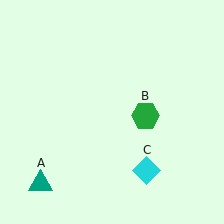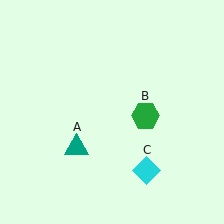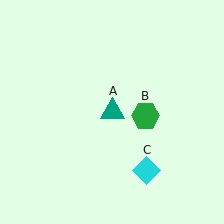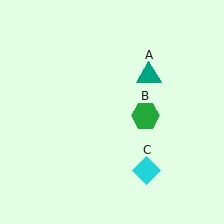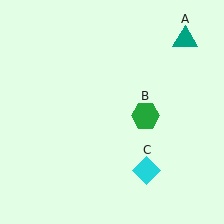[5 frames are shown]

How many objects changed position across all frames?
1 object changed position: teal triangle (object A).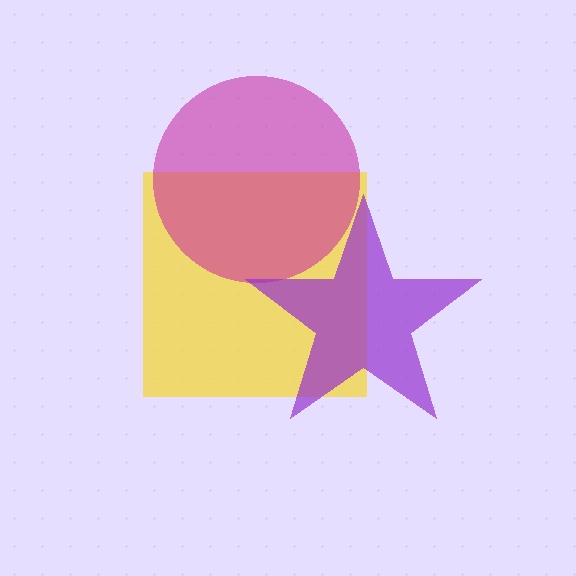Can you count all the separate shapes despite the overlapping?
Yes, there are 3 separate shapes.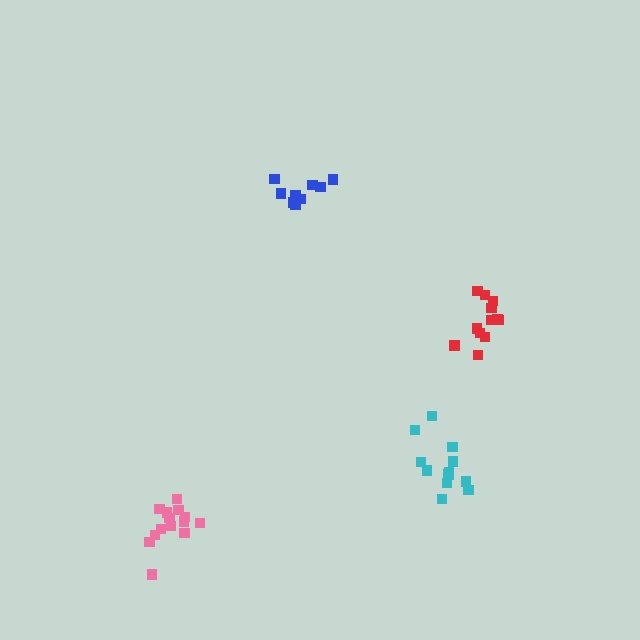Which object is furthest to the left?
The pink cluster is leftmost.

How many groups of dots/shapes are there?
There are 4 groups.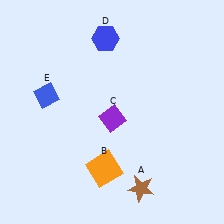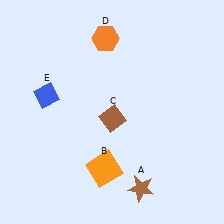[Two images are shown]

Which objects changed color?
C changed from purple to brown. D changed from blue to orange.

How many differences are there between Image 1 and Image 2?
There are 2 differences between the two images.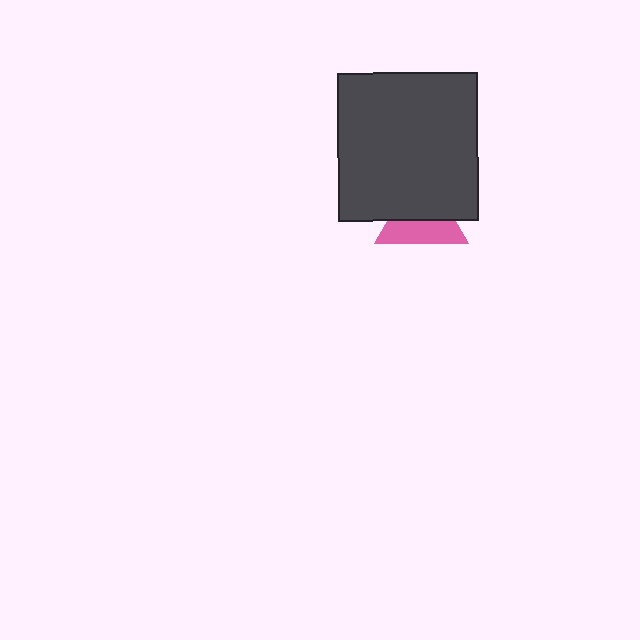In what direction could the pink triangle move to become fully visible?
The pink triangle could move down. That would shift it out from behind the dark gray rectangle entirely.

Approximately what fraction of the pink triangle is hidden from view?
Roughly 50% of the pink triangle is hidden behind the dark gray rectangle.